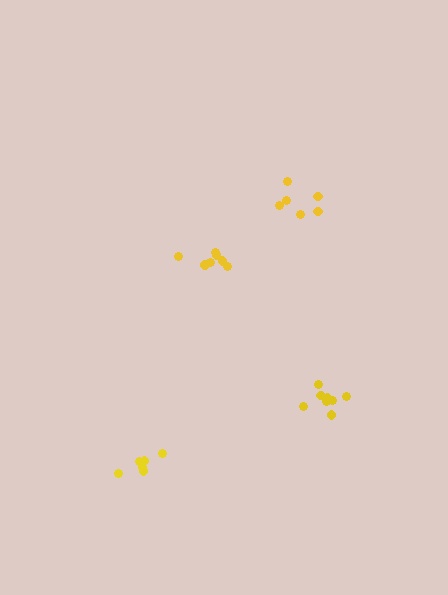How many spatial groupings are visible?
There are 4 spatial groupings.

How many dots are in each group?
Group 1: 6 dots, Group 2: 8 dots, Group 3: 7 dots, Group 4: 6 dots (27 total).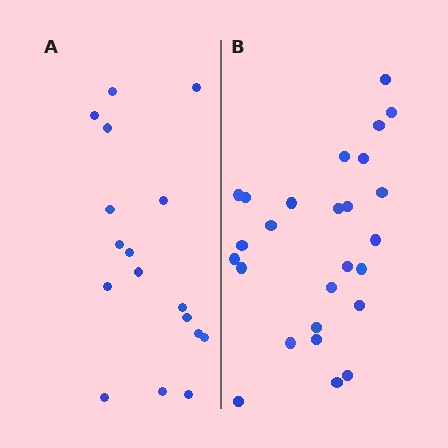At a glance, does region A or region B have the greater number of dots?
Region B (the right region) has more dots.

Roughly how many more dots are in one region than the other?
Region B has roughly 8 or so more dots than region A.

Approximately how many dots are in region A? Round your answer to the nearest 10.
About 20 dots. (The exact count is 17, which rounds to 20.)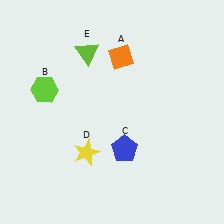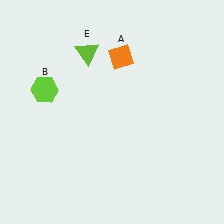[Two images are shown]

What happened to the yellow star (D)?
The yellow star (D) was removed in Image 2. It was in the bottom-left area of Image 1.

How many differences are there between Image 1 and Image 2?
There are 2 differences between the two images.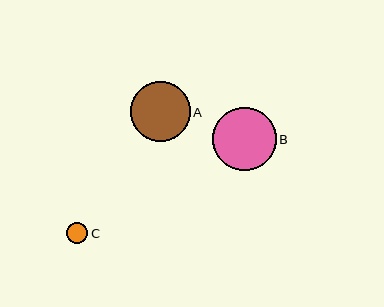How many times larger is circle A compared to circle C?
Circle A is approximately 2.9 times the size of circle C.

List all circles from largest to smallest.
From largest to smallest: B, A, C.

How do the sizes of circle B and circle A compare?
Circle B and circle A are approximately the same size.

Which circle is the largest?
Circle B is the largest with a size of approximately 64 pixels.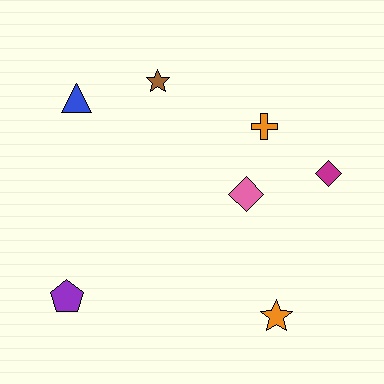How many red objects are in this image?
There are no red objects.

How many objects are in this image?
There are 7 objects.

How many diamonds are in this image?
There are 2 diamonds.